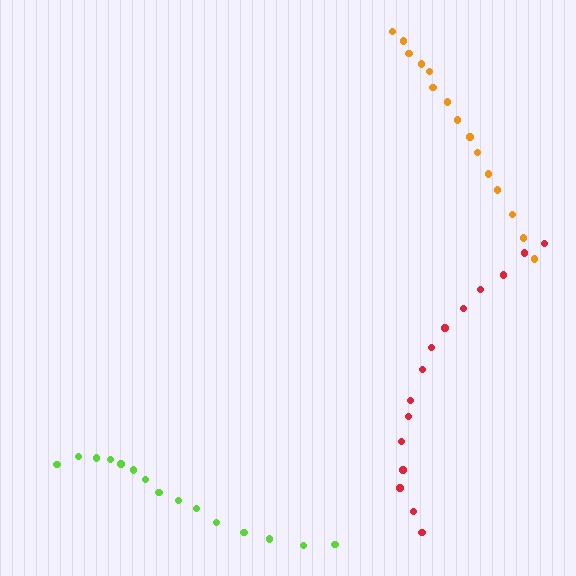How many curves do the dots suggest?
There are 3 distinct paths.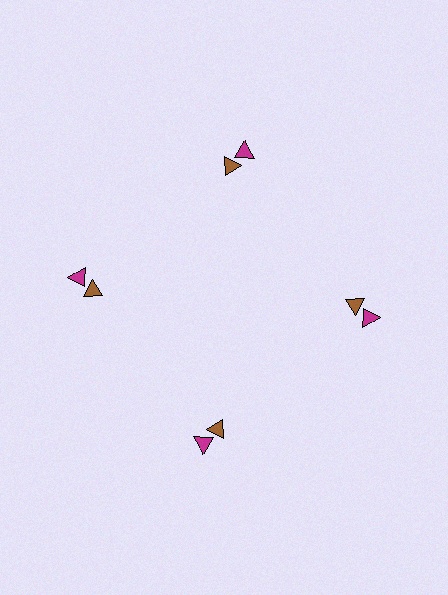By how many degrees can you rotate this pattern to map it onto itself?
The pattern maps onto itself every 90 degrees of rotation.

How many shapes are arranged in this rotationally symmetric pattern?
There are 8 shapes, arranged in 4 groups of 2.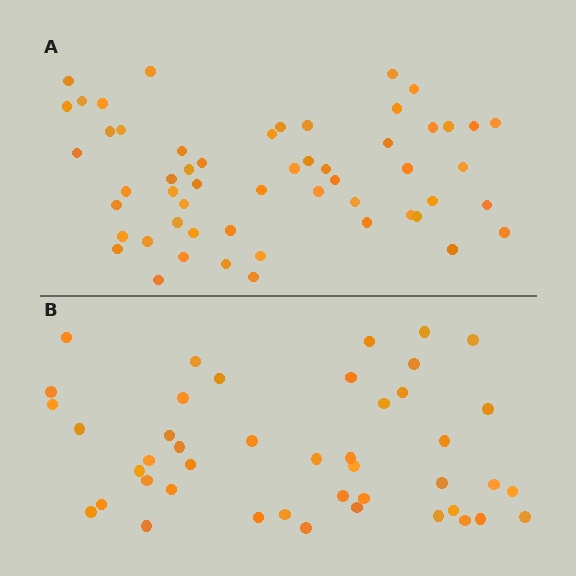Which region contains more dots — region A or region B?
Region A (the top region) has more dots.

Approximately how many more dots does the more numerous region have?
Region A has roughly 12 or so more dots than region B.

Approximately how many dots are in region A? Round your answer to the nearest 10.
About 60 dots. (The exact count is 55, which rounds to 60.)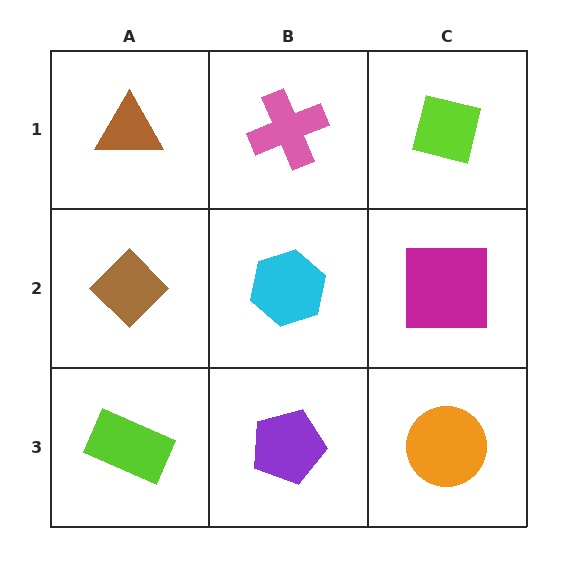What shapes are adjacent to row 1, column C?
A magenta square (row 2, column C), a pink cross (row 1, column B).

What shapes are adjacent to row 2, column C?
A lime square (row 1, column C), an orange circle (row 3, column C), a cyan hexagon (row 2, column B).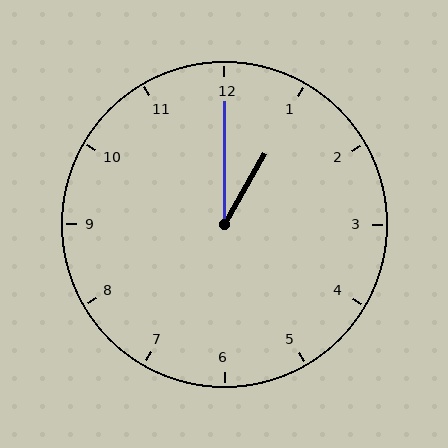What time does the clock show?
1:00.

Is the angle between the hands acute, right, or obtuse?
It is acute.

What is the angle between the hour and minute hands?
Approximately 30 degrees.